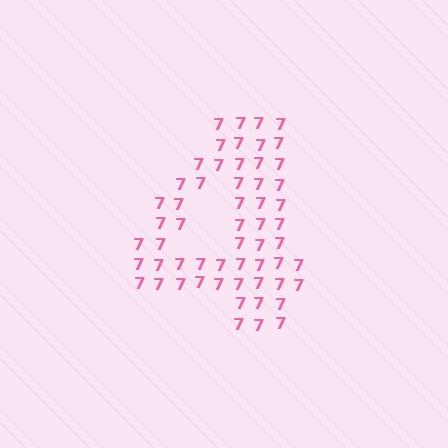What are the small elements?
The small elements are digit 7's.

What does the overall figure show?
The overall figure shows the digit 4.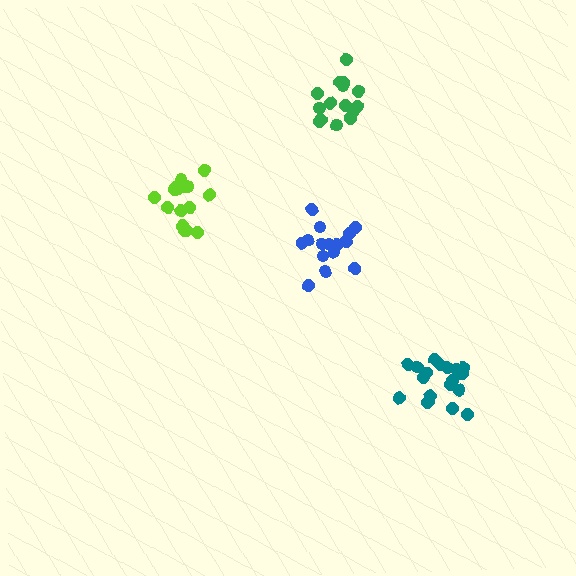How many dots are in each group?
Group 1: 15 dots, Group 2: 17 dots, Group 3: 19 dots, Group 4: 15 dots (66 total).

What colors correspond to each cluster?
The clusters are colored: green, lime, teal, blue.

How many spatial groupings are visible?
There are 4 spatial groupings.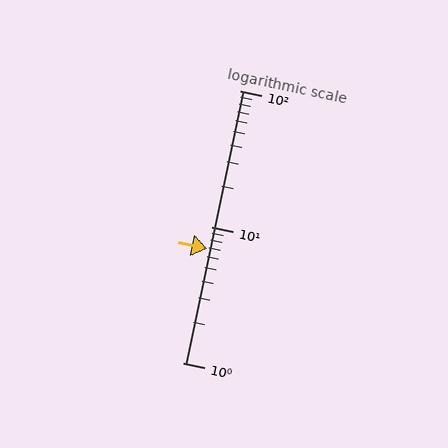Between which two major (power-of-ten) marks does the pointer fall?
The pointer is between 1 and 10.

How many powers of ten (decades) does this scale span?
The scale spans 2 decades, from 1 to 100.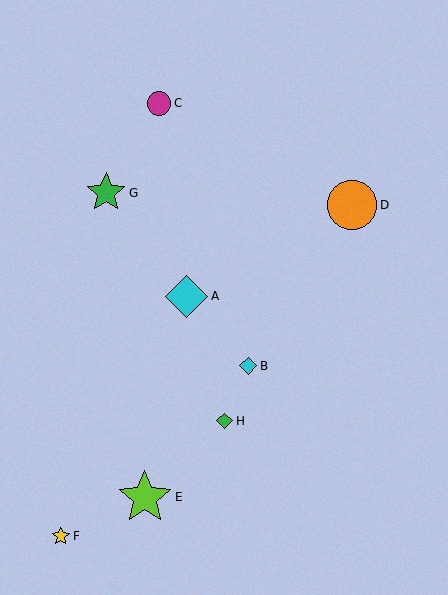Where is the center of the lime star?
The center of the lime star is at (145, 497).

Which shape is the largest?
The lime star (labeled E) is the largest.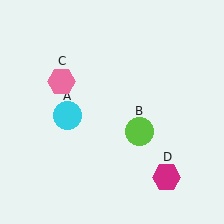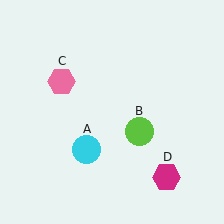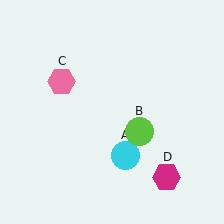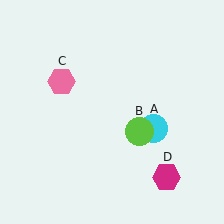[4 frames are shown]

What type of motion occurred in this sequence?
The cyan circle (object A) rotated counterclockwise around the center of the scene.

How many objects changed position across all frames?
1 object changed position: cyan circle (object A).